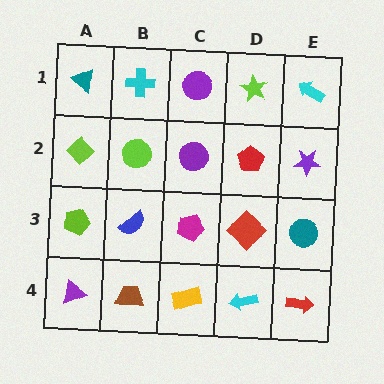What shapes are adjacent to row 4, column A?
A lime pentagon (row 3, column A), a brown trapezoid (row 4, column B).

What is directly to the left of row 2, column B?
A lime diamond.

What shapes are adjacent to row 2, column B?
A cyan cross (row 1, column B), a blue semicircle (row 3, column B), a lime diamond (row 2, column A), a purple circle (row 2, column C).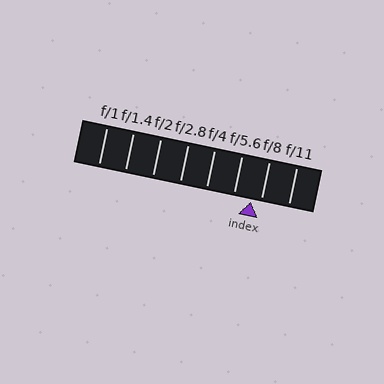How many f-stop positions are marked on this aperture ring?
There are 8 f-stop positions marked.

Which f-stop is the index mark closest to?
The index mark is closest to f/8.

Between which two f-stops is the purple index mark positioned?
The index mark is between f/5.6 and f/8.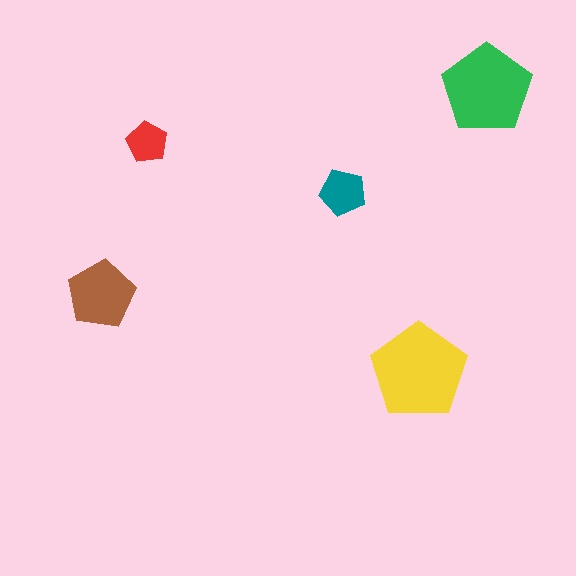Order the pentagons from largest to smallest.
the yellow one, the green one, the brown one, the teal one, the red one.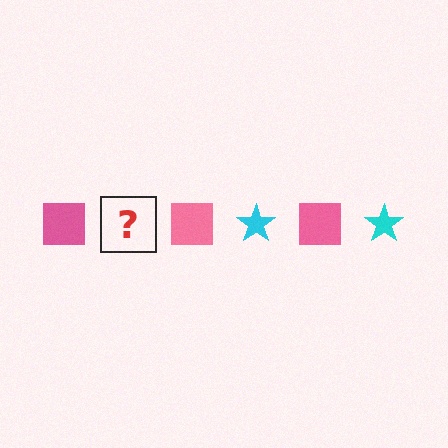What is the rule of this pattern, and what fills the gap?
The rule is that the pattern alternates between pink square and cyan star. The gap should be filled with a cyan star.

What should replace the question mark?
The question mark should be replaced with a cyan star.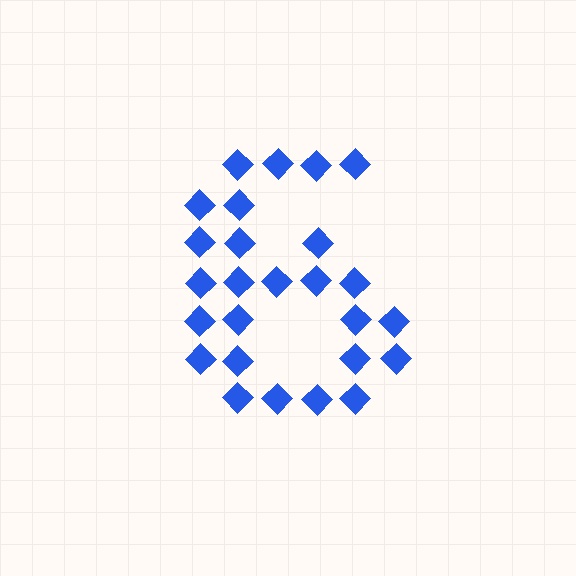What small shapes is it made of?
It is made of small diamonds.